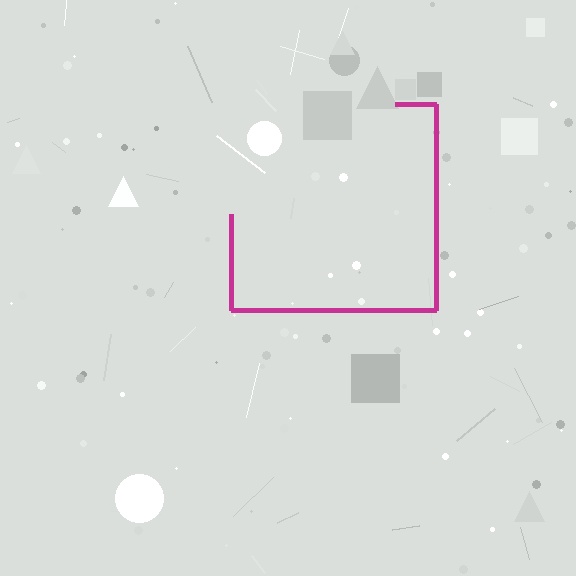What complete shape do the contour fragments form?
The contour fragments form a square.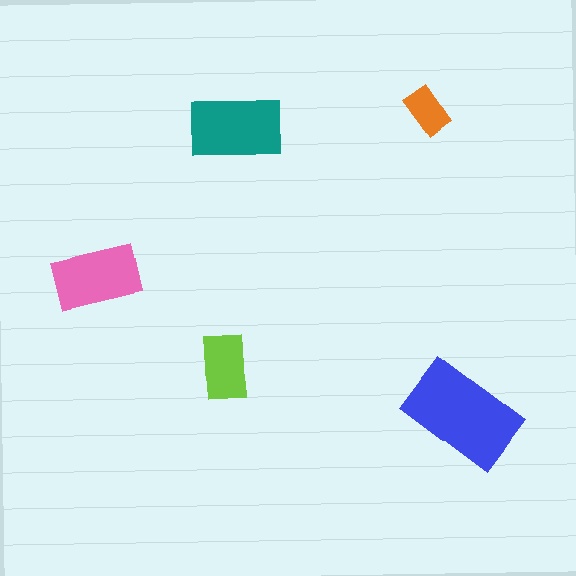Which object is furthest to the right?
The blue rectangle is rightmost.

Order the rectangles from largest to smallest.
the blue one, the teal one, the pink one, the lime one, the orange one.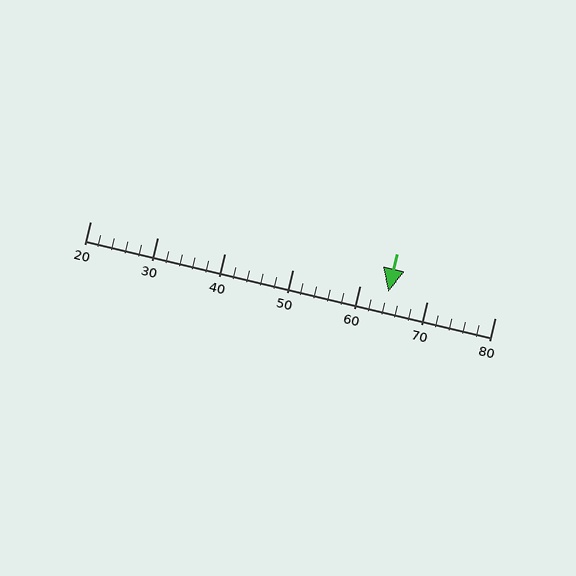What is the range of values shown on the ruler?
The ruler shows values from 20 to 80.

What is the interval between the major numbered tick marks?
The major tick marks are spaced 10 units apart.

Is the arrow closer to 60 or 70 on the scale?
The arrow is closer to 60.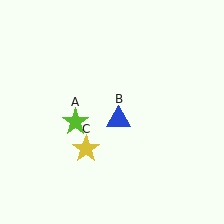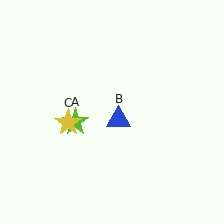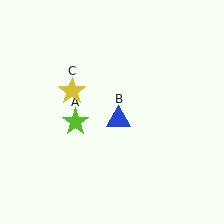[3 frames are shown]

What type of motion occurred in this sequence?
The yellow star (object C) rotated clockwise around the center of the scene.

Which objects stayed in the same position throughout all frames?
Lime star (object A) and blue triangle (object B) remained stationary.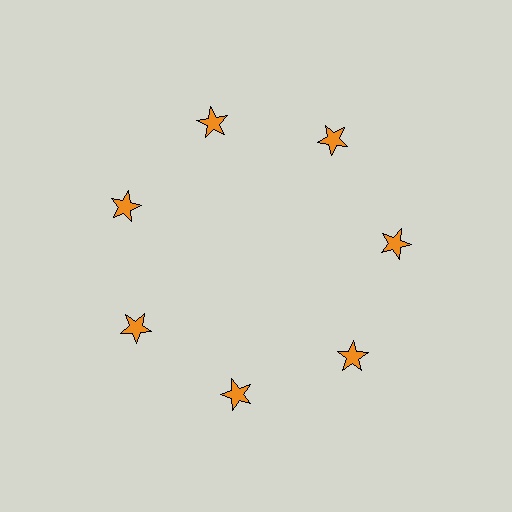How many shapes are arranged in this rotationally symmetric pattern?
There are 7 shapes, arranged in 7 groups of 1.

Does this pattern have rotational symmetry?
Yes, this pattern has 7-fold rotational symmetry. It looks the same after rotating 51 degrees around the center.